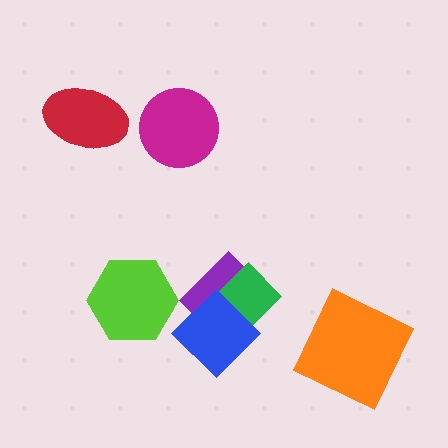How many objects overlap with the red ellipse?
0 objects overlap with the red ellipse.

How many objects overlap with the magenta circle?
0 objects overlap with the magenta circle.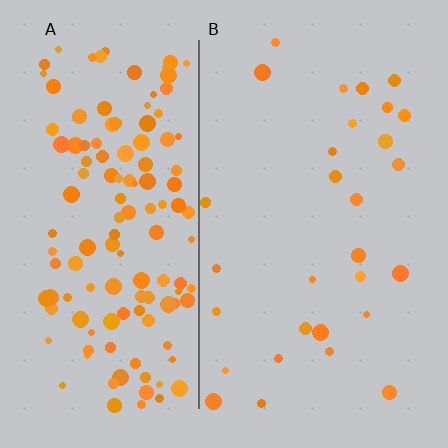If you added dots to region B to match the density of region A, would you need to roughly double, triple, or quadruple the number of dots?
Approximately quadruple.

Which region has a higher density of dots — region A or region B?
A (the left).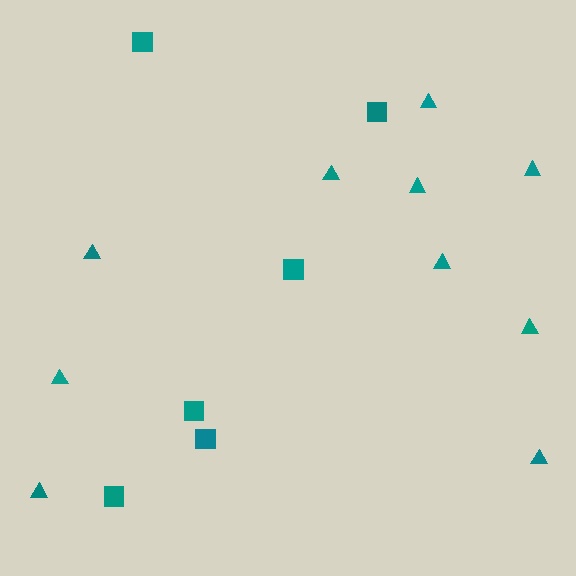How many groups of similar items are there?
There are 2 groups: one group of squares (6) and one group of triangles (10).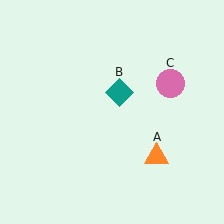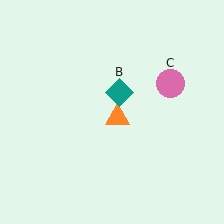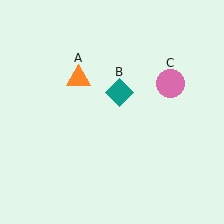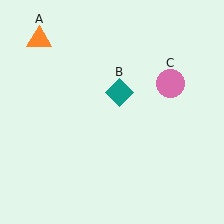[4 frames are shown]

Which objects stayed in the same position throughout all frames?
Teal diamond (object B) and pink circle (object C) remained stationary.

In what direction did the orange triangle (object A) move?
The orange triangle (object A) moved up and to the left.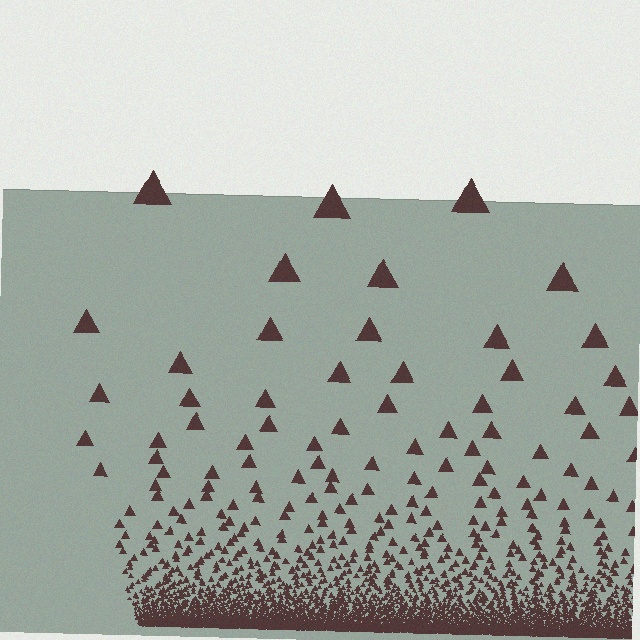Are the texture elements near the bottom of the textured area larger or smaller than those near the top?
Smaller. The gradient is inverted — elements near the bottom are smaller and denser.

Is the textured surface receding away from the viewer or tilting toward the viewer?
The surface appears to tilt toward the viewer. Texture elements get larger and sparser toward the top.